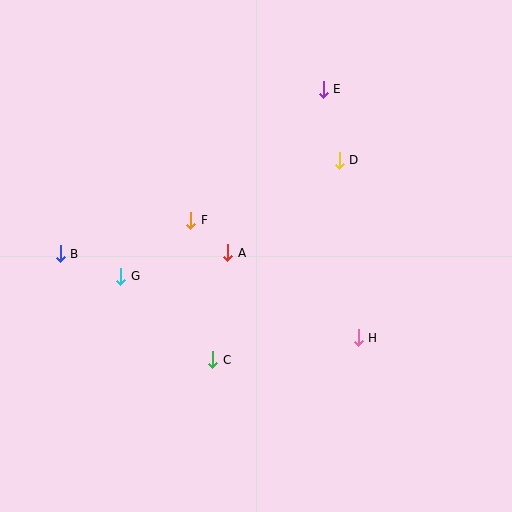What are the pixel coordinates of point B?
Point B is at (60, 254).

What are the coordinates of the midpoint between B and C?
The midpoint between B and C is at (137, 307).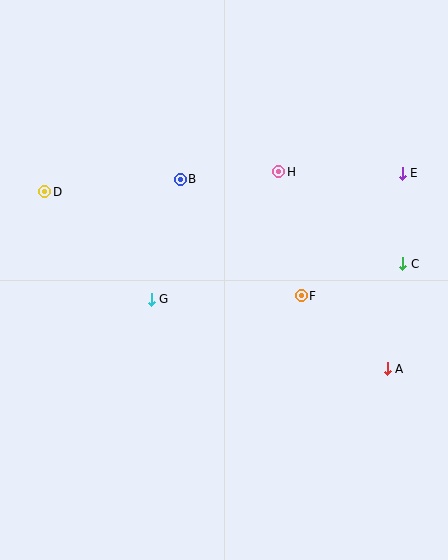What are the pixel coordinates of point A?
Point A is at (387, 369).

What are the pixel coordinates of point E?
Point E is at (402, 173).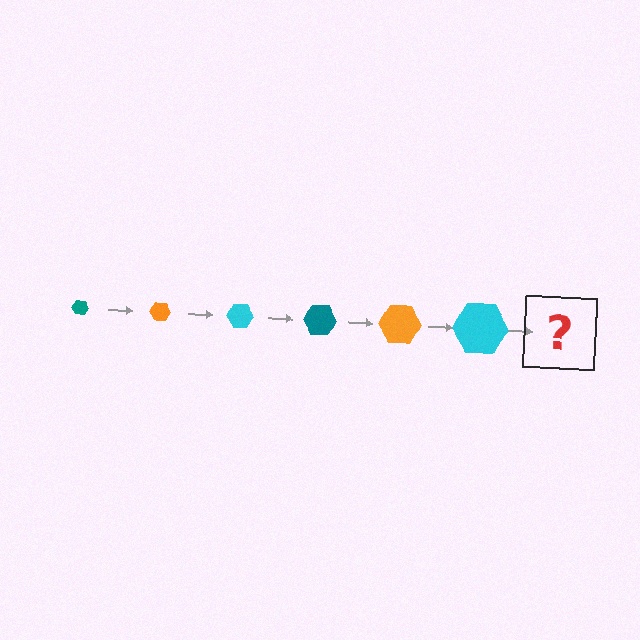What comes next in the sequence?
The next element should be a teal hexagon, larger than the previous one.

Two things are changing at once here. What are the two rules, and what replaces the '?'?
The two rules are that the hexagon grows larger each step and the color cycles through teal, orange, and cyan. The '?' should be a teal hexagon, larger than the previous one.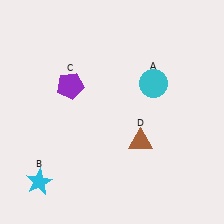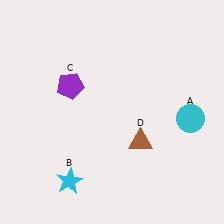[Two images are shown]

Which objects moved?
The objects that moved are: the cyan circle (A), the cyan star (B).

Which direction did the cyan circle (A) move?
The cyan circle (A) moved right.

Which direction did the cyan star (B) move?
The cyan star (B) moved right.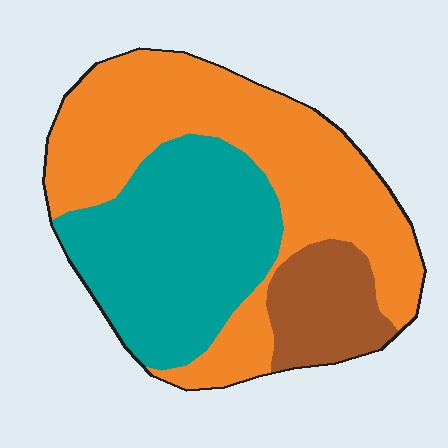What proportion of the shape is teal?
Teal takes up between a third and a half of the shape.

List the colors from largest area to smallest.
From largest to smallest: orange, teal, brown.